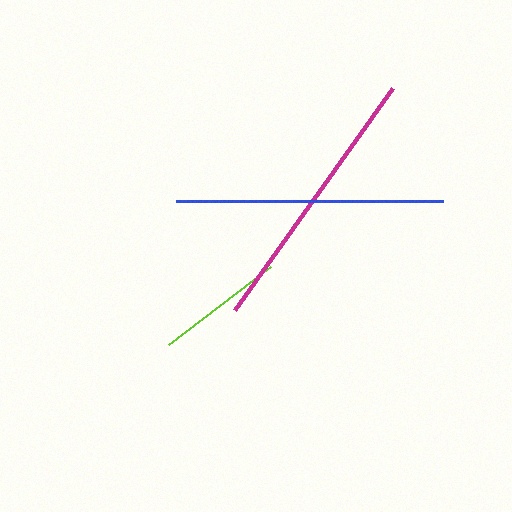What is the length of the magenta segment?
The magenta segment is approximately 272 pixels long.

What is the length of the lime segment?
The lime segment is approximately 128 pixels long.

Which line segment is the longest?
The magenta line is the longest at approximately 272 pixels.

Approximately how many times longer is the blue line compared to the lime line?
The blue line is approximately 2.1 times the length of the lime line.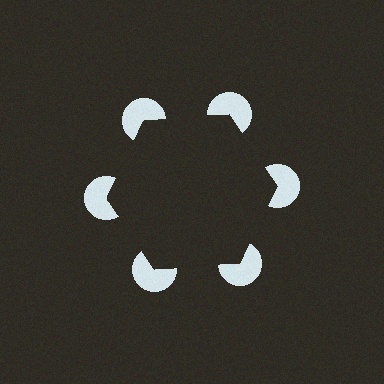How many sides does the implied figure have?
6 sides.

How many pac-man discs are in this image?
There are 6 — one at each vertex of the illusory hexagon.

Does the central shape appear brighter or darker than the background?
It typically appears slightly darker than the background, even though no actual brightness change is drawn.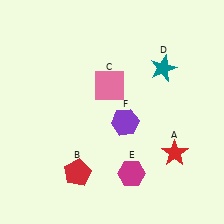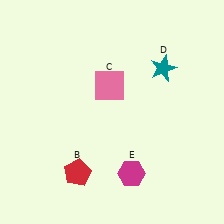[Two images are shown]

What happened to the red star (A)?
The red star (A) was removed in Image 2. It was in the bottom-right area of Image 1.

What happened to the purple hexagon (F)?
The purple hexagon (F) was removed in Image 2. It was in the bottom-right area of Image 1.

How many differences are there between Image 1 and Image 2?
There are 2 differences between the two images.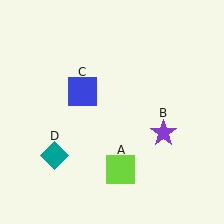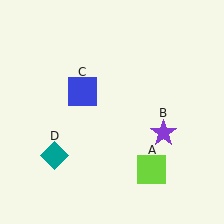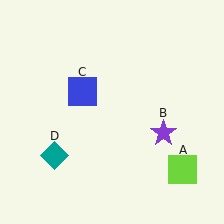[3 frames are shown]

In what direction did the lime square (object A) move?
The lime square (object A) moved right.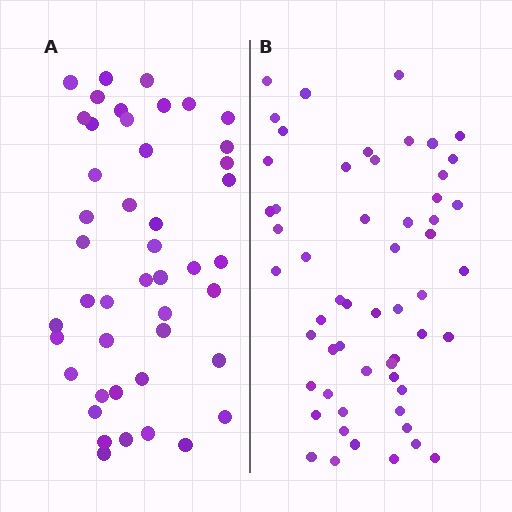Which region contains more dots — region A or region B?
Region B (the right region) has more dots.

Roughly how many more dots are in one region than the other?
Region B has roughly 12 or so more dots than region A.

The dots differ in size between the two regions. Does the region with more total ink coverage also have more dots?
No. Region A has more total ink coverage because its dots are larger, but region B actually contains more individual dots. Total area can be misleading — the number of items is what matters here.